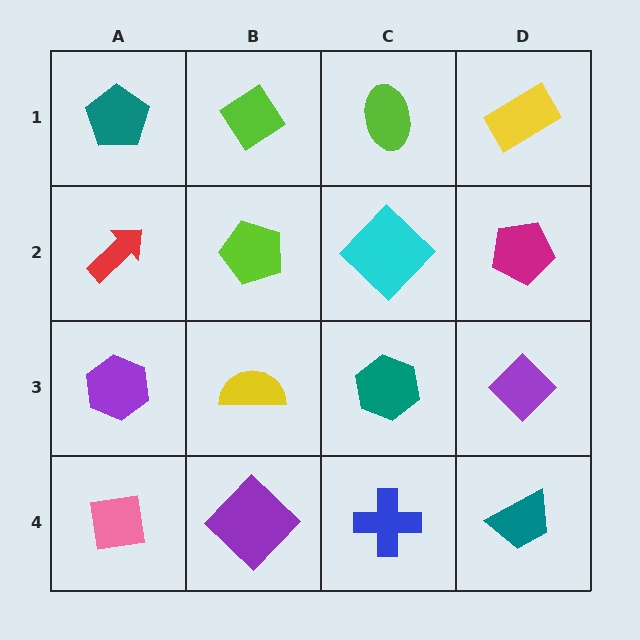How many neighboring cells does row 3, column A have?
3.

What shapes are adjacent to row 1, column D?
A magenta pentagon (row 2, column D), a lime ellipse (row 1, column C).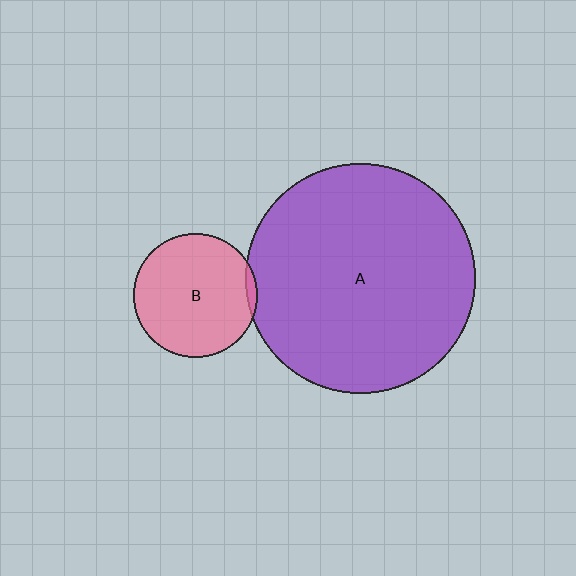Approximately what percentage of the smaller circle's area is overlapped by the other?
Approximately 5%.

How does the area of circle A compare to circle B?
Approximately 3.4 times.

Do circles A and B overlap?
Yes.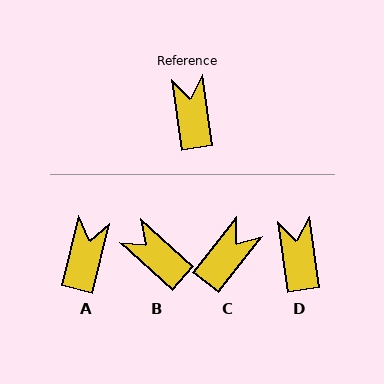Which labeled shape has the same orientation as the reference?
D.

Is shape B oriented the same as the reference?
No, it is off by about 40 degrees.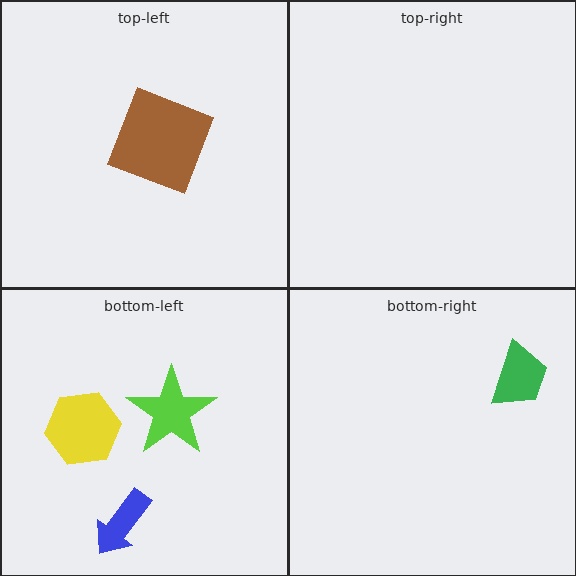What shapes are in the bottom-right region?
The green trapezoid.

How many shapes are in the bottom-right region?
1.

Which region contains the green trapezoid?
The bottom-right region.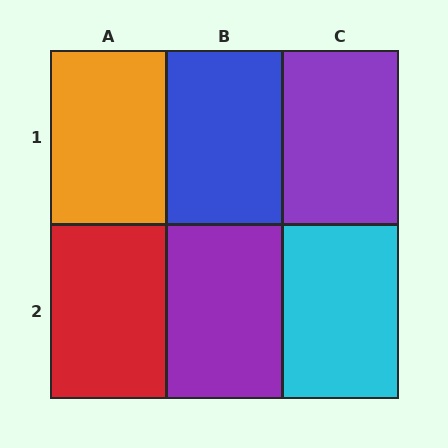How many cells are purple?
2 cells are purple.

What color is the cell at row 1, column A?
Orange.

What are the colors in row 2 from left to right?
Red, purple, cyan.